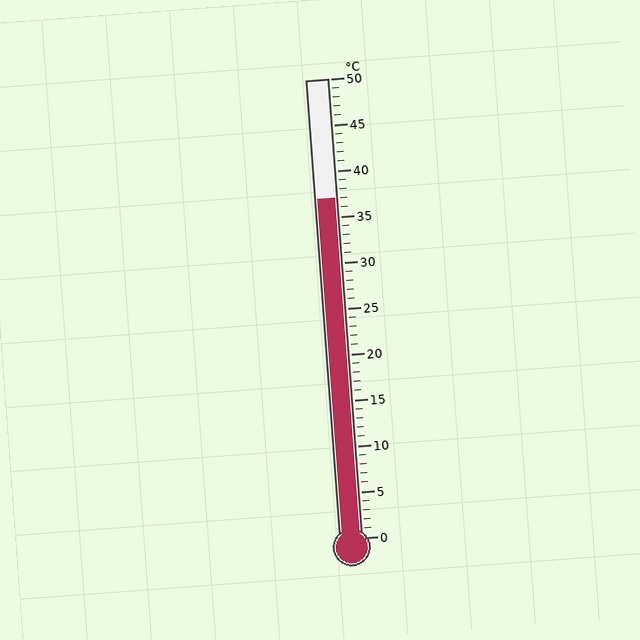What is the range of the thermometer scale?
The thermometer scale ranges from 0°C to 50°C.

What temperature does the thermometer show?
The thermometer shows approximately 37°C.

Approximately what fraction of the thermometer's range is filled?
The thermometer is filled to approximately 75% of its range.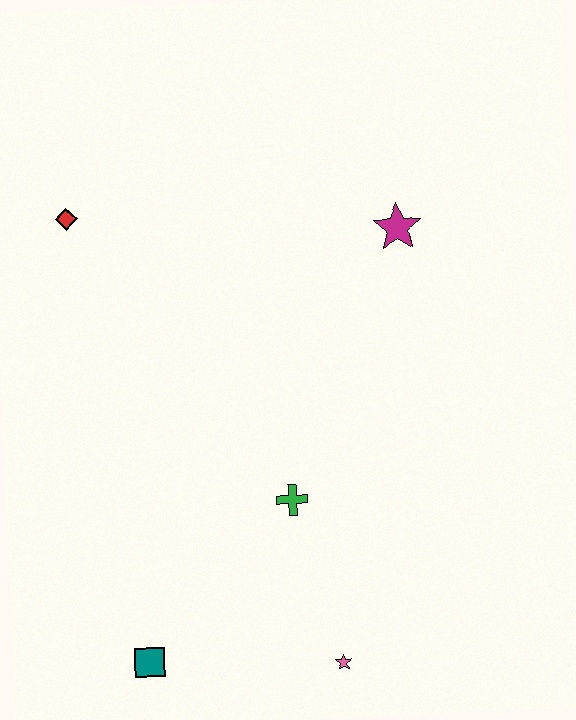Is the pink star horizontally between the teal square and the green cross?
No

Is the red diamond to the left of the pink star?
Yes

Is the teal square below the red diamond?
Yes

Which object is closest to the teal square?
The pink star is closest to the teal square.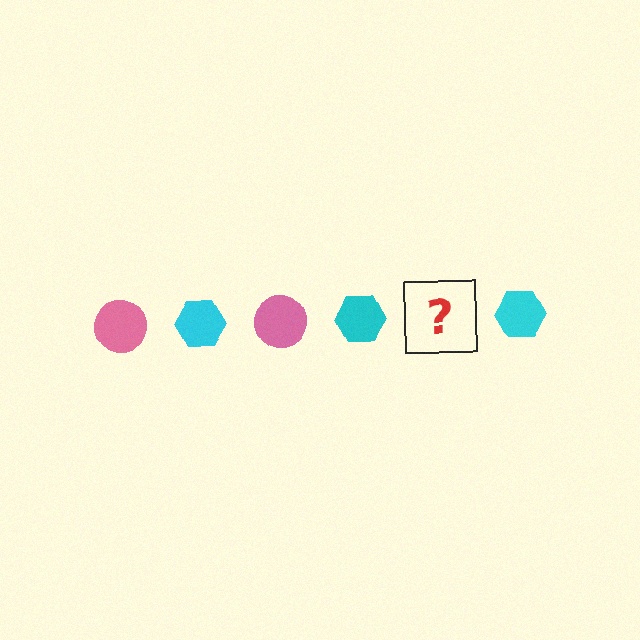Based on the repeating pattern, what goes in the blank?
The blank should be a pink circle.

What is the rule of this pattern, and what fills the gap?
The rule is that the pattern alternates between pink circle and cyan hexagon. The gap should be filled with a pink circle.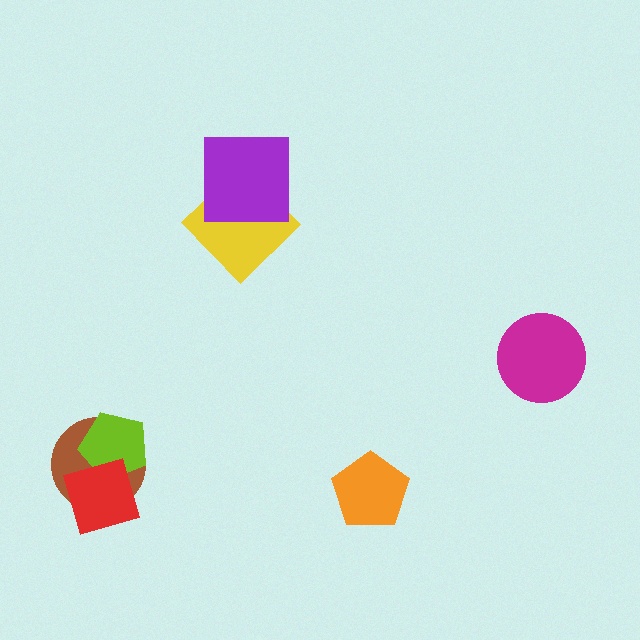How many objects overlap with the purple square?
1 object overlaps with the purple square.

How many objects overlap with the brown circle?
2 objects overlap with the brown circle.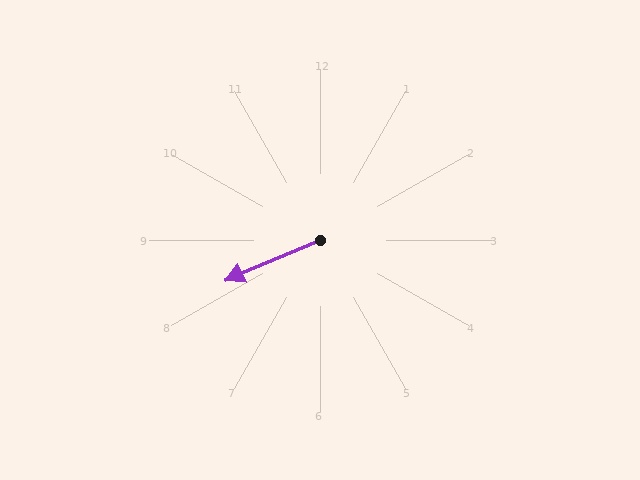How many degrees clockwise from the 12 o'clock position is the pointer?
Approximately 247 degrees.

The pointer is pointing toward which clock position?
Roughly 8 o'clock.